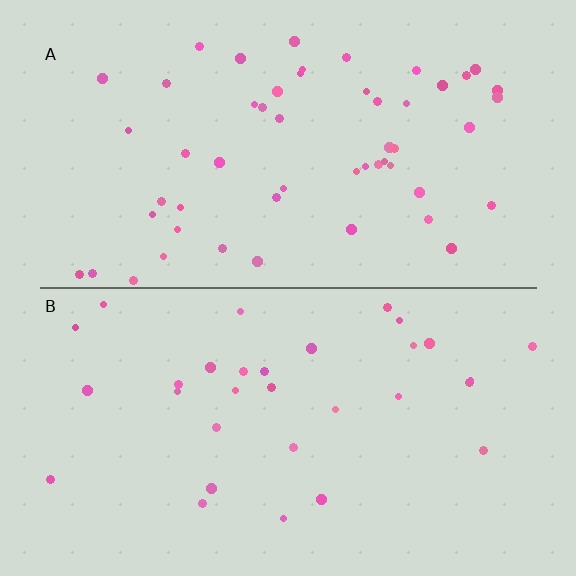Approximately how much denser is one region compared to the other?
Approximately 1.7× — region A over region B.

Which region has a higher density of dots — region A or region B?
A (the top).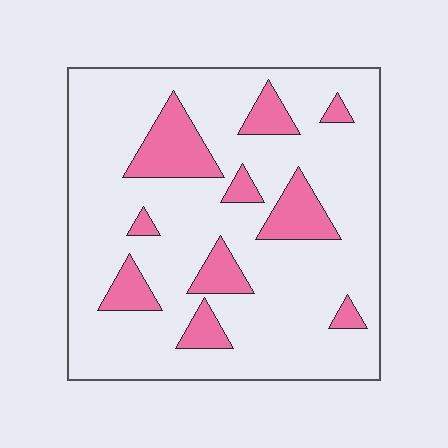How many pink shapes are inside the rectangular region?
10.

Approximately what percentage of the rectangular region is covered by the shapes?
Approximately 20%.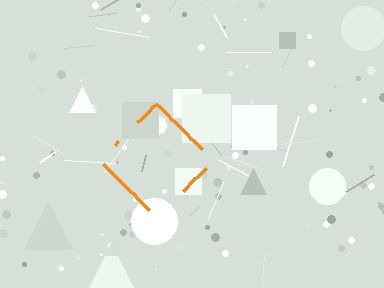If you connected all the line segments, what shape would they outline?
They would outline a diamond.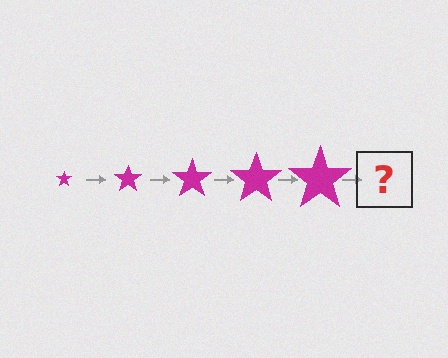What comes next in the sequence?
The next element should be a magenta star, larger than the previous one.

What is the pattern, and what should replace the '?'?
The pattern is that the star gets progressively larger each step. The '?' should be a magenta star, larger than the previous one.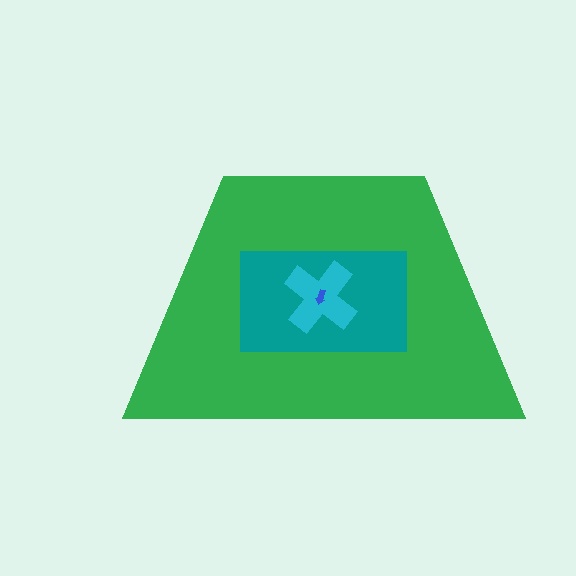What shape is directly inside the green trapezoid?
The teal rectangle.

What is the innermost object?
The blue arrow.